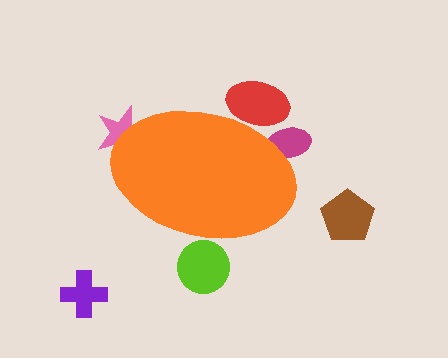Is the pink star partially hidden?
Yes, the pink star is partially hidden behind the orange ellipse.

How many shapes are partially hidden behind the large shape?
4 shapes are partially hidden.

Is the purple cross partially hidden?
No, the purple cross is fully visible.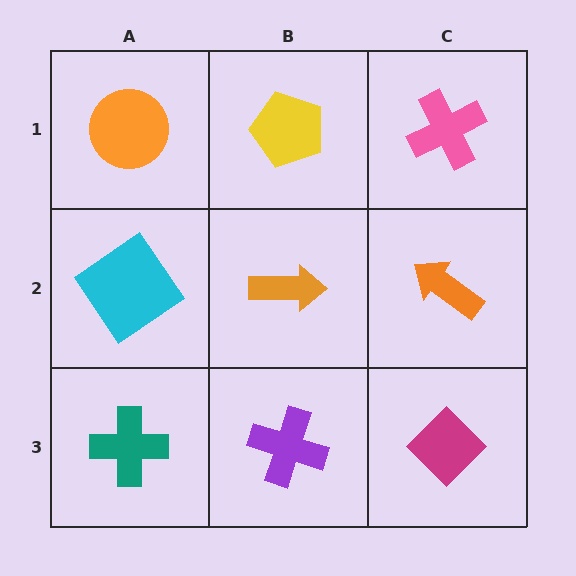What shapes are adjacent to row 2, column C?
A pink cross (row 1, column C), a magenta diamond (row 3, column C), an orange arrow (row 2, column B).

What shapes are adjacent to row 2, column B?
A yellow pentagon (row 1, column B), a purple cross (row 3, column B), a cyan diamond (row 2, column A), an orange arrow (row 2, column C).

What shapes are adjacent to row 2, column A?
An orange circle (row 1, column A), a teal cross (row 3, column A), an orange arrow (row 2, column B).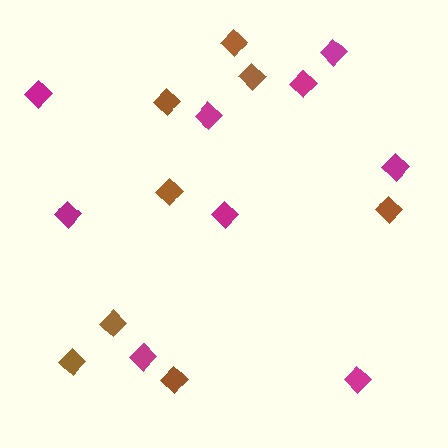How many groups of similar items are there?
There are 2 groups: one group of brown diamonds (8) and one group of magenta diamonds (9).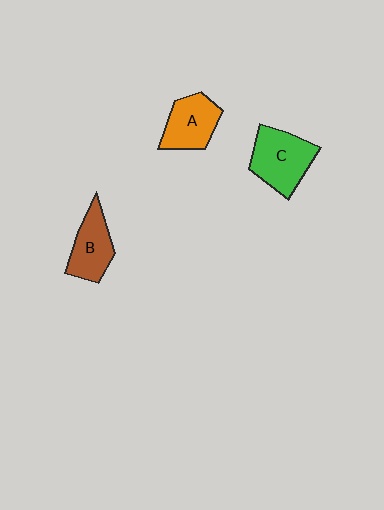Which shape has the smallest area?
Shape B (brown).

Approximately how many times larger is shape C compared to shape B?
Approximately 1.3 times.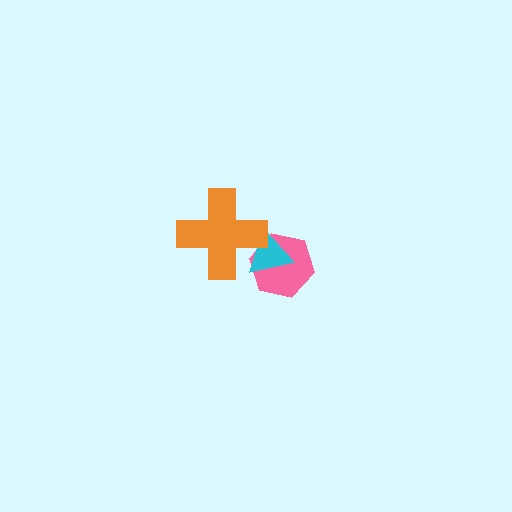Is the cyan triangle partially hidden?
Yes, it is partially covered by another shape.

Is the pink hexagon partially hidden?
Yes, it is partially covered by another shape.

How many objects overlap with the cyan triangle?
2 objects overlap with the cyan triangle.